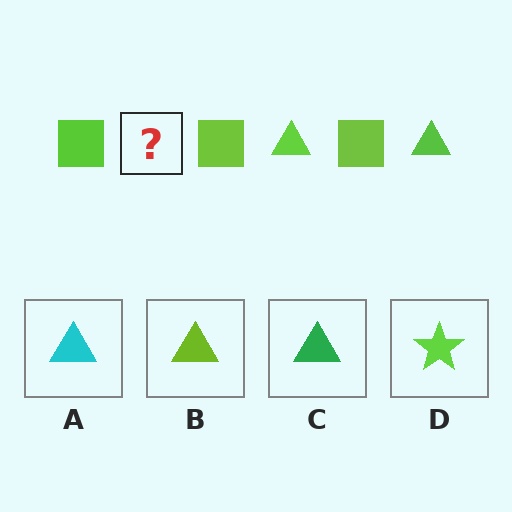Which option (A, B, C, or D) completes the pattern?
B.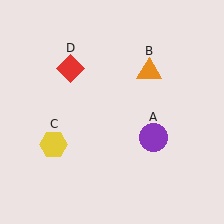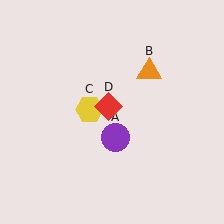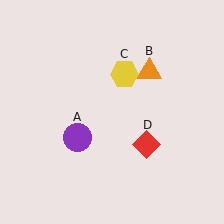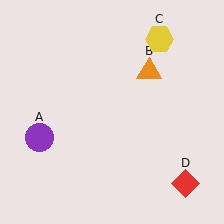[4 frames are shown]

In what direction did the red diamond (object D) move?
The red diamond (object D) moved down and to the right.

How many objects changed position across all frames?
3 objects changed position: purple circle (object A), yellow hexagon (object C), red diamond (object D).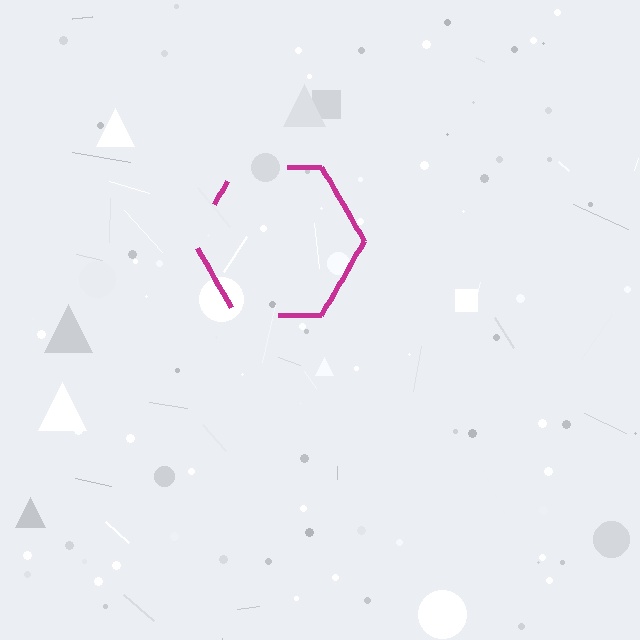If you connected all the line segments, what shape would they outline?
They would outline a hexagon.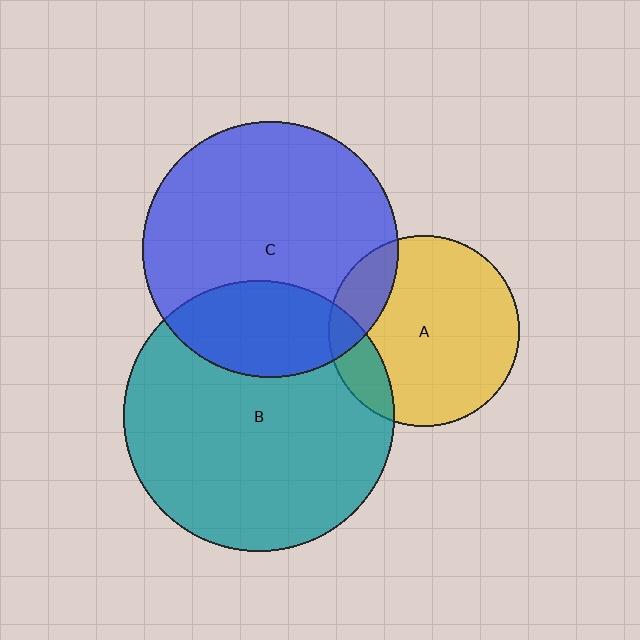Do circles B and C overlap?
Yes.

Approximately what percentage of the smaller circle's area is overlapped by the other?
Approximately 25%.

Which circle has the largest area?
Circle B (teal).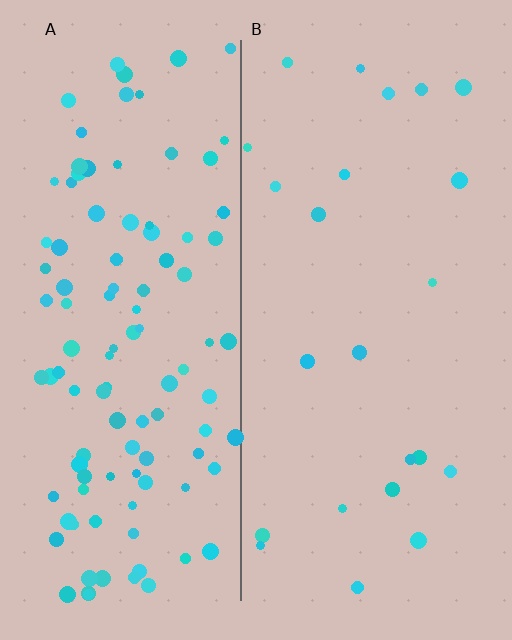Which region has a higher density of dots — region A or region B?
A (the left).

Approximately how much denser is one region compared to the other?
Approximately 4.6× — region A over region B.